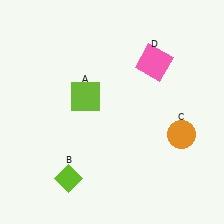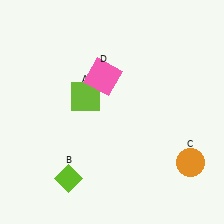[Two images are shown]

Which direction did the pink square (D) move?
The pink square (D) moved left.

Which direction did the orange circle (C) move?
The orange circle (C) moved down.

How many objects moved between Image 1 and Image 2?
2 objects moved between the two images.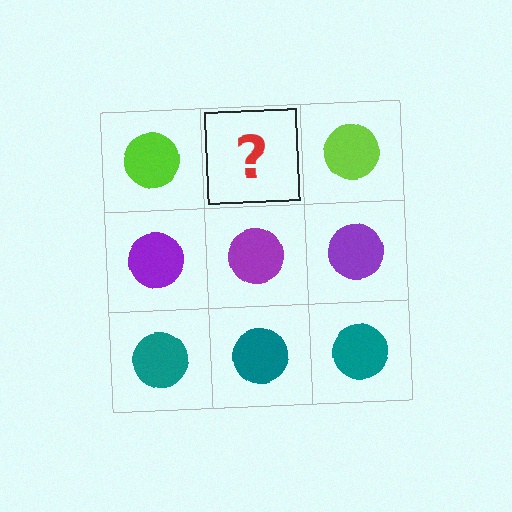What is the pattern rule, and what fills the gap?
The rule is that each row has a consistent color. The gap should be filled with a lime circle.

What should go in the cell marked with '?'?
The missing cell should contain a lime circle.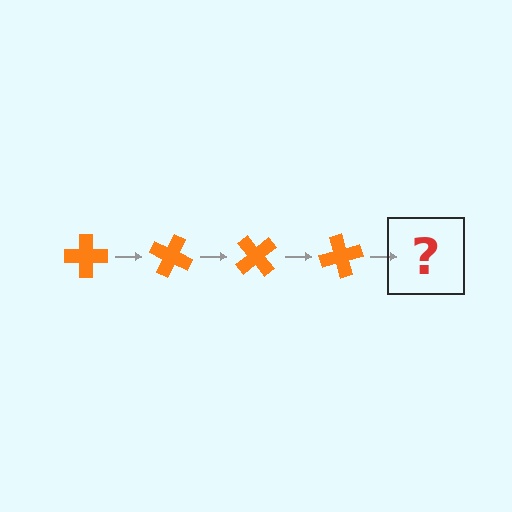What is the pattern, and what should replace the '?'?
The pattern is that the cross rotates 25 degrees each step. The '?' should be an orange cross rotated 100 degrees.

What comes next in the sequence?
The next element should be an orange cross rotated 100 degrees.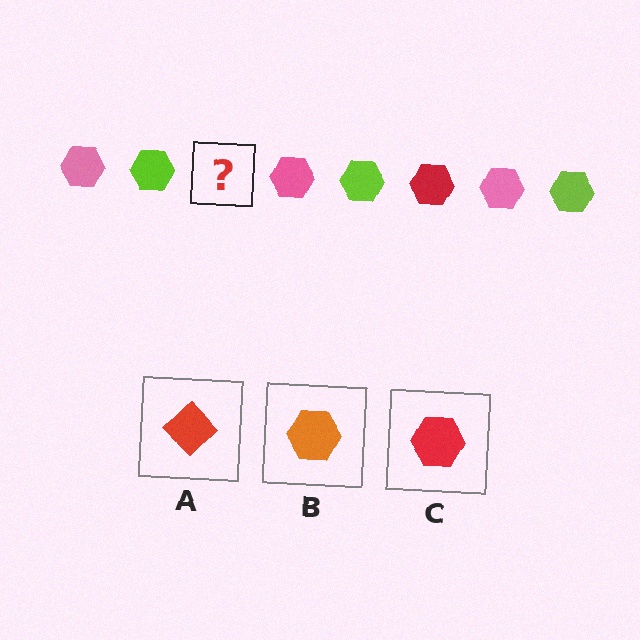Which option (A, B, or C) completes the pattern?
C.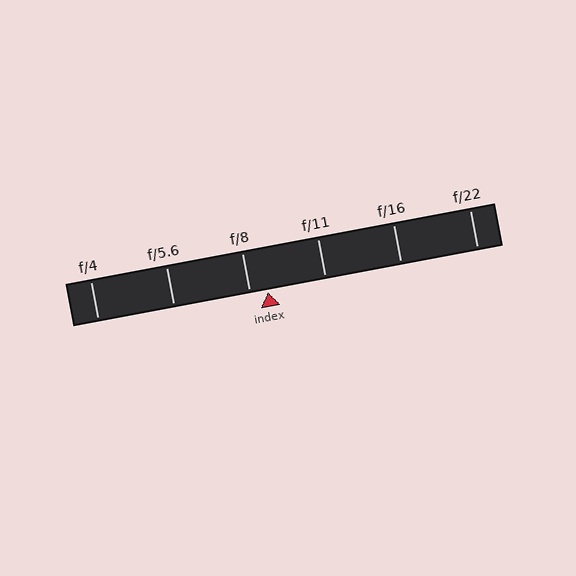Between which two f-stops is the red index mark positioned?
The index mark is between f/8 and f/11.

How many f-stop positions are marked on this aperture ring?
There are 6 f-stop positions marked.